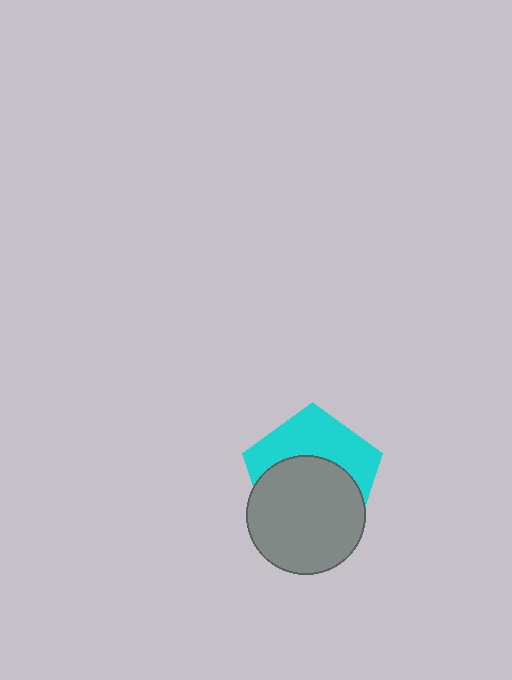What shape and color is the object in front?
The object in front is a gray circle.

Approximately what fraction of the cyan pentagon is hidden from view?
Roughly 56% of the cyan pentagon is hidden behind the gray circle.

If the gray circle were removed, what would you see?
You would see the complete cyan pentagon.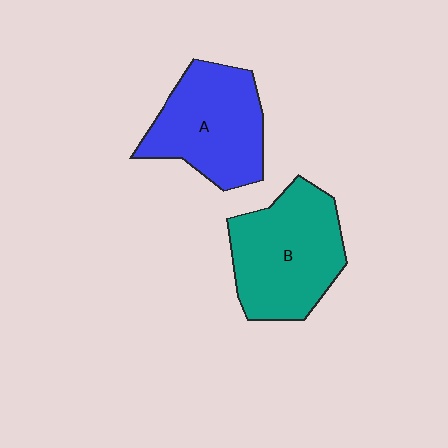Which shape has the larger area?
Shape B (teal).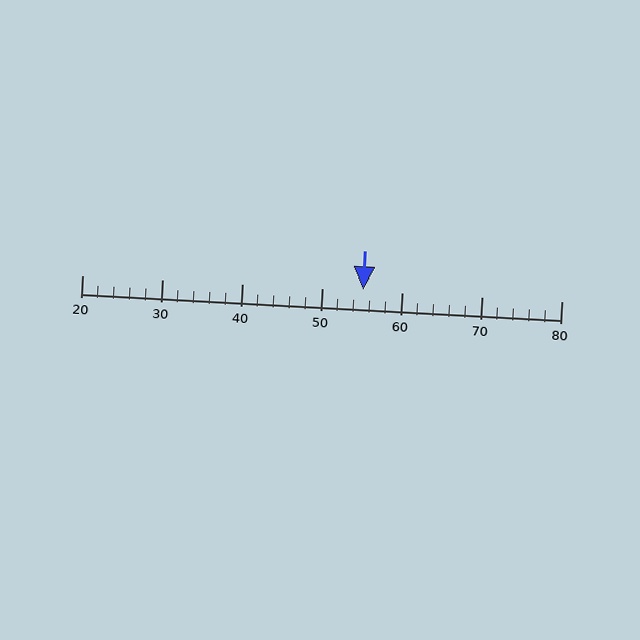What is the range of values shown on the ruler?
The ruler shows values from 20 to 80.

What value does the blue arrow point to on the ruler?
The blue arrow points to approximately 55.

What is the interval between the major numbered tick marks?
The major tick marks are spaced 10 units apart.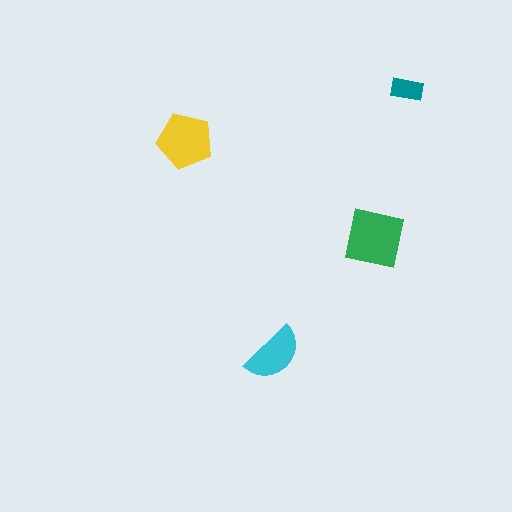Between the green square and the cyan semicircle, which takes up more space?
The green square.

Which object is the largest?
The green square.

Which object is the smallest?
The teal rectangle.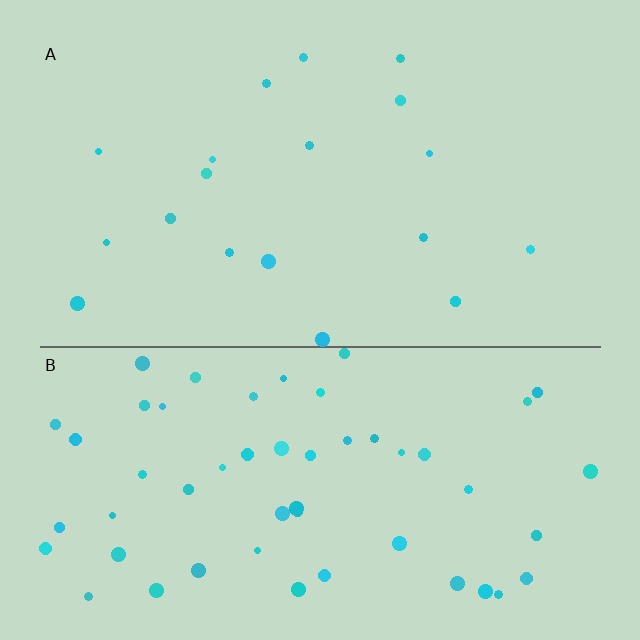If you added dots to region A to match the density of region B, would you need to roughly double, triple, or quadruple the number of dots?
Approximately triple.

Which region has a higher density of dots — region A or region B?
B (the bottom).